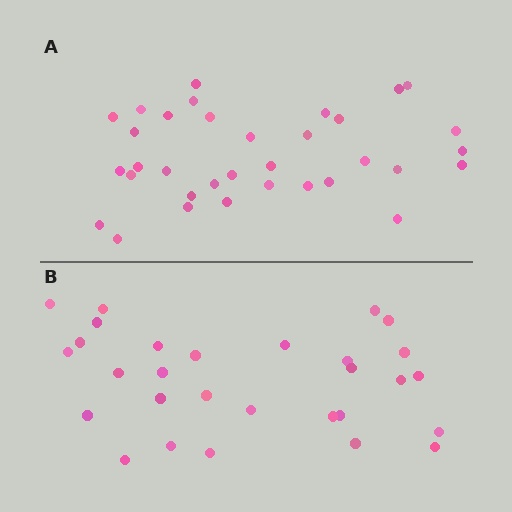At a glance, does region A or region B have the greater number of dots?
Region A (the top region) has more dots.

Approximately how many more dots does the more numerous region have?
Region A has about 5 more dots than region B.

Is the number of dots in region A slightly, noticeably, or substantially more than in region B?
Region A has only slightly more — the two regions are fairly close. The ratio is roughly 1.2 to 1.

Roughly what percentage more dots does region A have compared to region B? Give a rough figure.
About 15% more.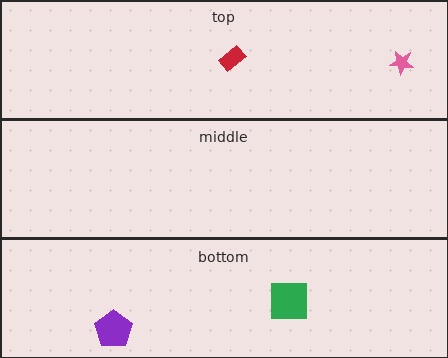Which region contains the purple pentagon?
The bottom region.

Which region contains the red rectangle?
The top region.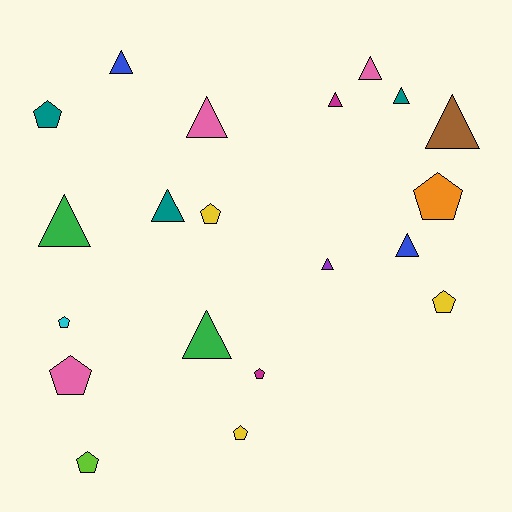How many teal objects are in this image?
There are 3 teal objects.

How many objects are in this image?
There are 20 objects.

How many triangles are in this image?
There are 11 triangles.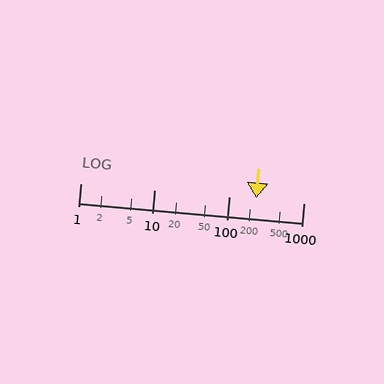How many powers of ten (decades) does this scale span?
The scale spans 3 decades, from 1 to 1000.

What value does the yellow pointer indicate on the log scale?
The pointer indicates approximately 230.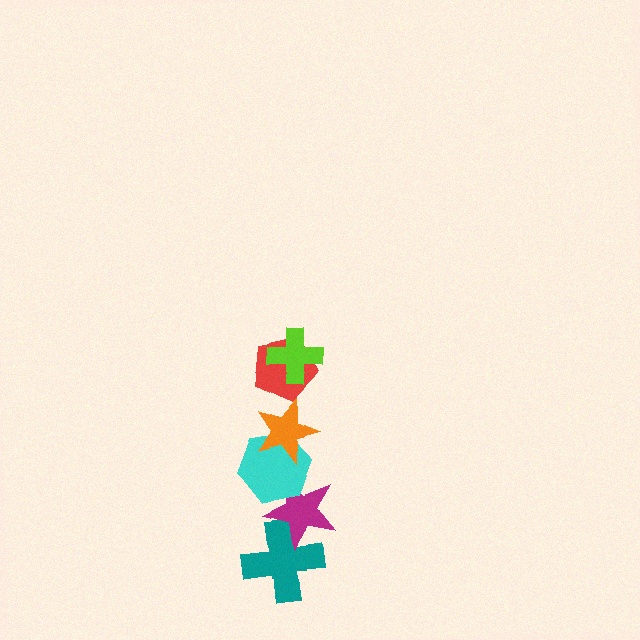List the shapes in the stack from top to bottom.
From top to bottom: the lime cross, the red pentagon, the orange star, the cyan hexagon, the magenta star, the teal cross.